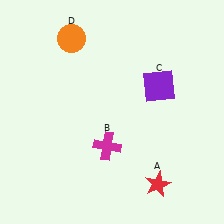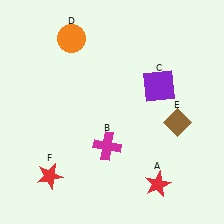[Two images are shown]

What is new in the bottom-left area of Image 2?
A red star (F) was added in the bottom-left area of Image 2.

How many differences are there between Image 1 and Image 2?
There are 2 differences between the two images.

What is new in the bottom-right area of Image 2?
A brown diamond (E) was added in the bottom-right area of Image 2.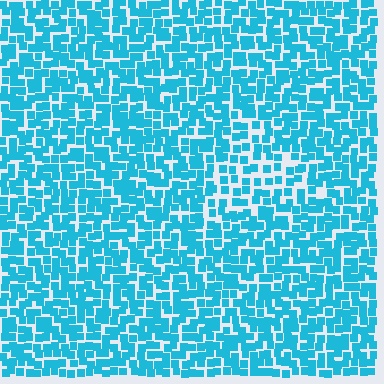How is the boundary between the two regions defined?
The boundary is defined by a change in element density (approximately 1.6x ratio). All elements are the same color, size, and shape.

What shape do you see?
I see a triangle.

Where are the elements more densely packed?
The elements are more densely packed outside the triangle boundary.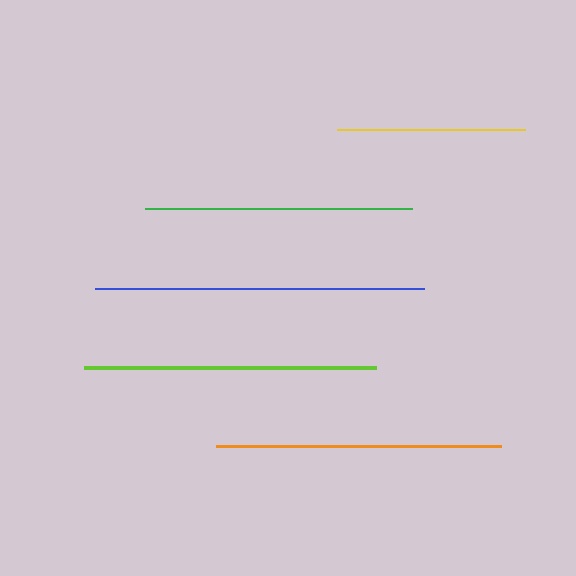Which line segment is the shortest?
The yellow line is the shortest at approximately 189 pixels.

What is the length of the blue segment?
The blue segment is approximately 329 pixels long.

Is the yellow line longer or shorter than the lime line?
The lime line is longer than the yellow line.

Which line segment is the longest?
The blue line is the longest at approximately 329 pixels.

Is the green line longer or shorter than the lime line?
The lime line is longer than the green line.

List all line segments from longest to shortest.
From longest to shortest: blue, lime, orange, green, yellow.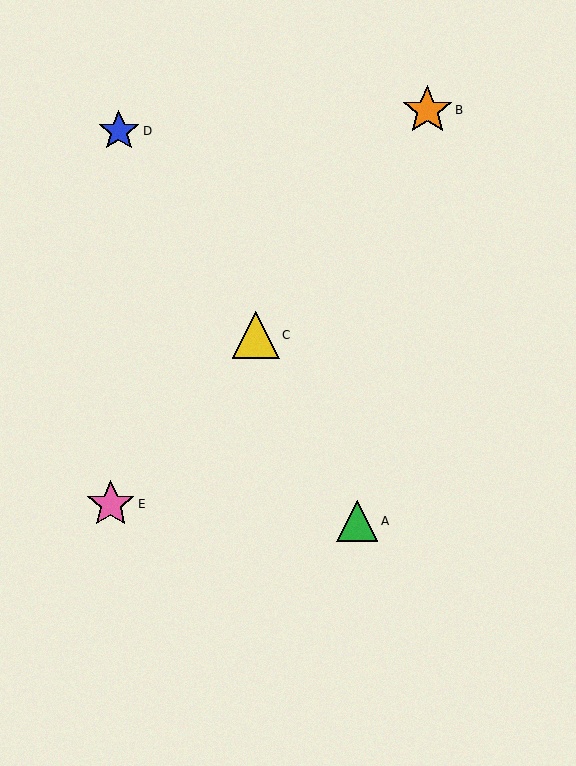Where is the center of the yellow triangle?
The center of the yellow triangle is at (256, 335).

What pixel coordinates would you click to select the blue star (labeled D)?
Click at (119, 131) to select the blue star D.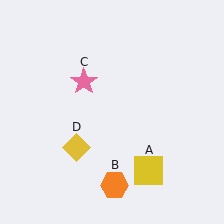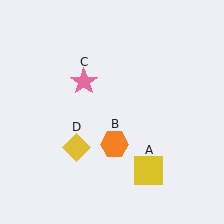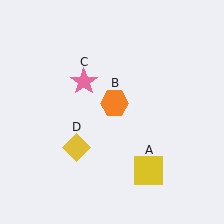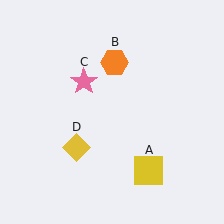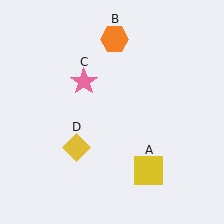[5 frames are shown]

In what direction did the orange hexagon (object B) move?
The orange hexagon (object B) moved up.